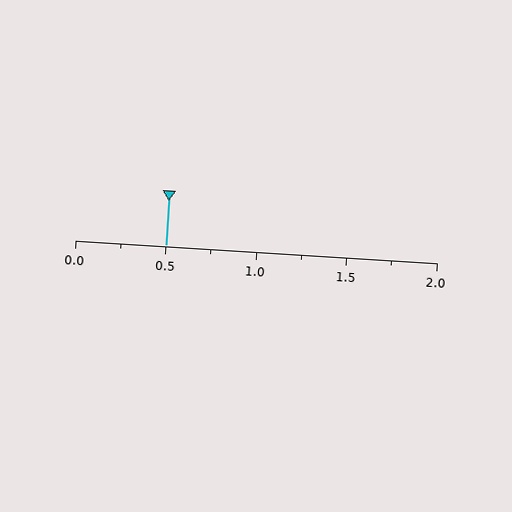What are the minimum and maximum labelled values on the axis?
The axis runs from 0.0 to 2.0.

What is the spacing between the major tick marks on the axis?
The major ticks are spaced 0.5 apart.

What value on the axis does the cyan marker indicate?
The marker indicates approximately 0.5.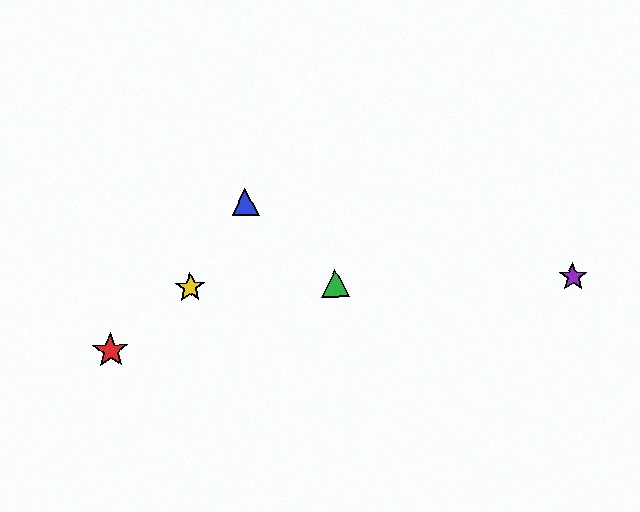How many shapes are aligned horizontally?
3 shapes (the green triangle, the yellow star, the purple star) are aligned horizontally.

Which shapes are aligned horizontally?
The green triangle, the yellow star, the purple star are aligned horizontally.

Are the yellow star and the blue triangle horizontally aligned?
No, the yellow star is at y≈287 and the blue triangle is at y≈202.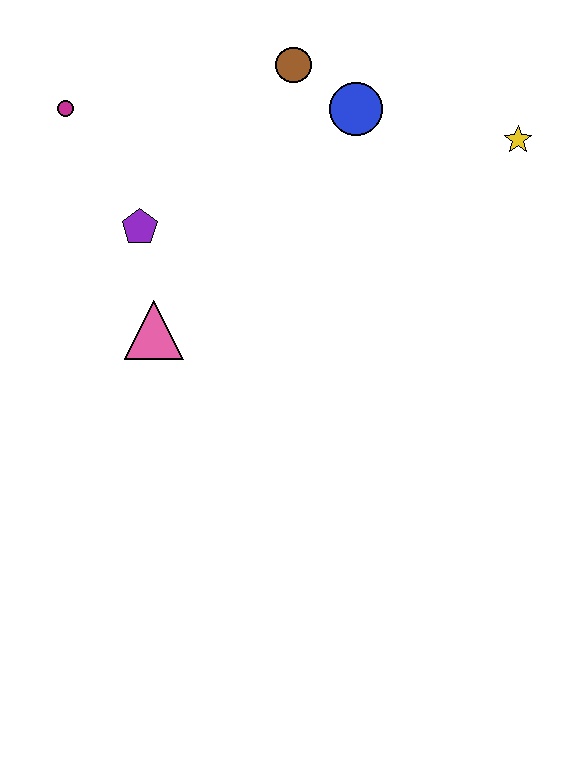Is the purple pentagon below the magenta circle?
Yes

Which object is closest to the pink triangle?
The purple pentagon is closest to the pink triangle.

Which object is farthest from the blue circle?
The pink triangle is farthest from the blue circle.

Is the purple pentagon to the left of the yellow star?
Yes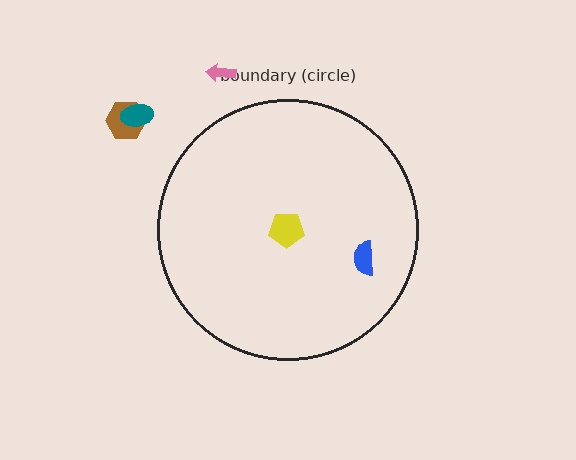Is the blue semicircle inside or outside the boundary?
Inside.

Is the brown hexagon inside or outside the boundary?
Outside.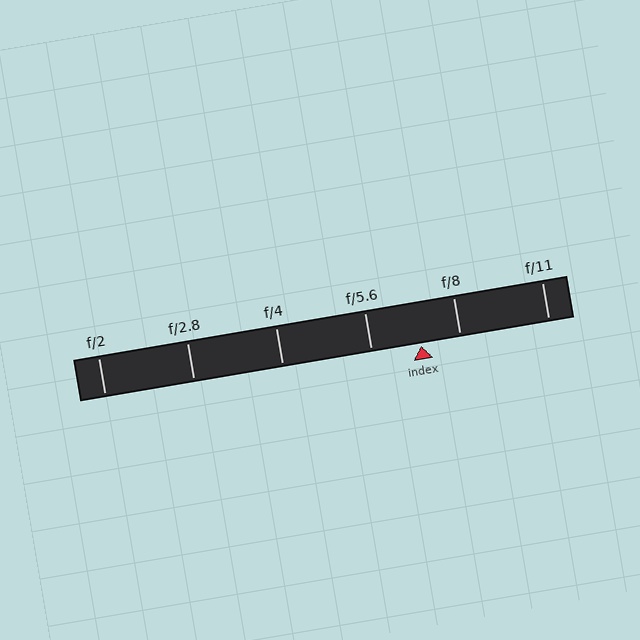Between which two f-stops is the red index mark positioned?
The index mark is between f/5.6 and f/8.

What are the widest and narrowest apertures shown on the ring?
The widest aperture shown is f/2 and the narrowest is f/11.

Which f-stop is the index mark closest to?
The index mark is closest to f/8.